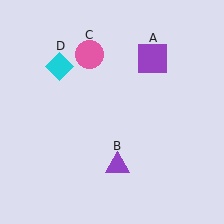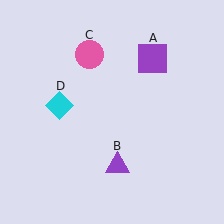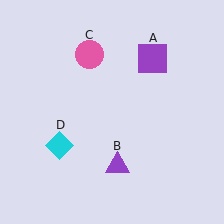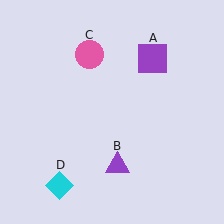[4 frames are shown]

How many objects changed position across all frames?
1 object changed position: cyan diamond (object D).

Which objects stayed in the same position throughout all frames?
Purple square (object A) and purple triangle (object B) and pink circle (object C) remained stationary.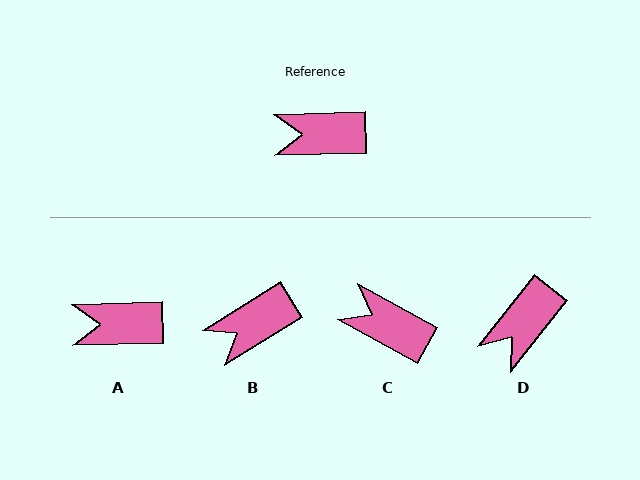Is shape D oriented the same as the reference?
No, it is off by about 50 degrees.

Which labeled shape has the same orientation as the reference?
A.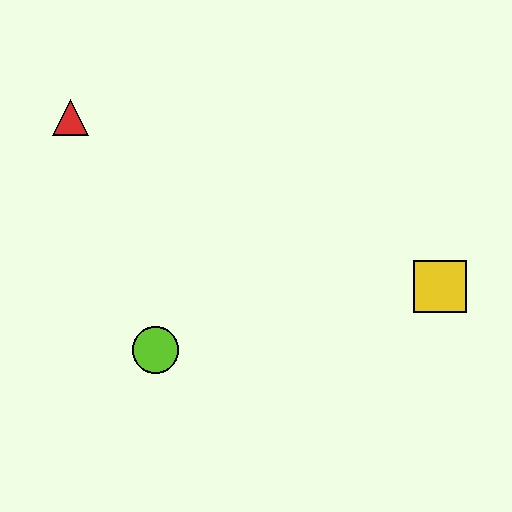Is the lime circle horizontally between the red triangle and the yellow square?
Yes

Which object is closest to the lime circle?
The red triangle is closest to the lime circle.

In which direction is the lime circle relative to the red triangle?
The lime circle is below the red triangle.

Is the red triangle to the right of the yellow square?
No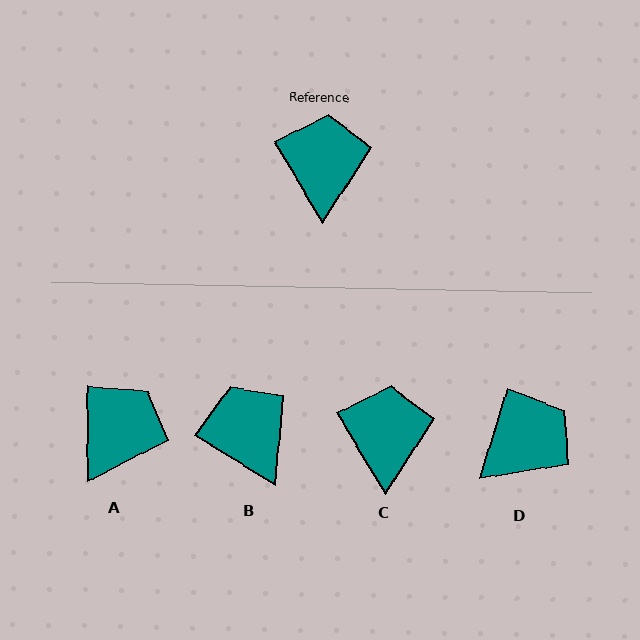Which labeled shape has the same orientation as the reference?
C.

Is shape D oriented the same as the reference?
No, it is off by about 48 degrees.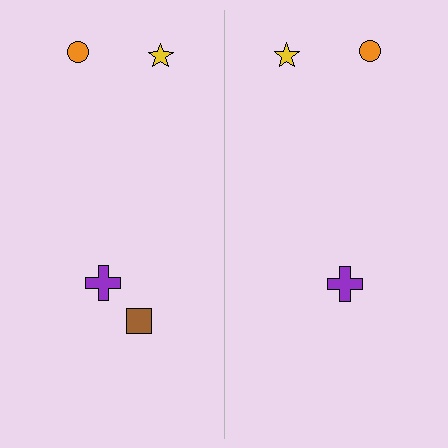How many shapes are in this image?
There are 7 shapes in this image.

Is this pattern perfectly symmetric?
No, the pattern is not perfectly symmetric. A brown square is missing from the right side.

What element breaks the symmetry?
A brown square is missing from the right side.